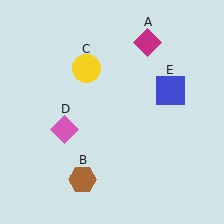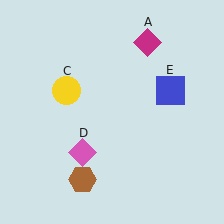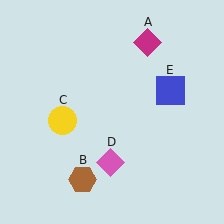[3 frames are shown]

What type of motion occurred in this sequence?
The yellow circle (object C), pink diamond (object D) rotated counterclockwise around the center of the scene.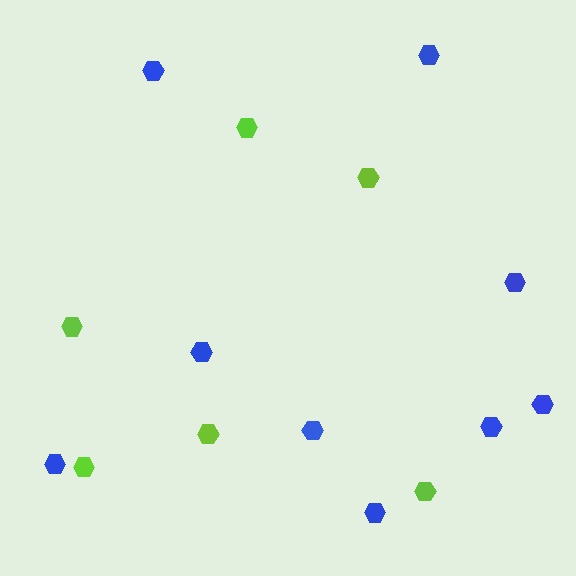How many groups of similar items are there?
There are 2 groups: one group of blue hexagons (9) and one group of lime hexagons (6).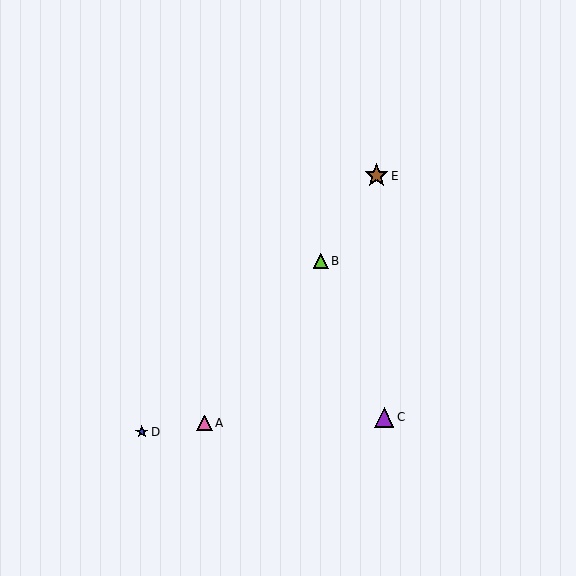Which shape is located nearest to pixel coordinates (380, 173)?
The brown star (labeled E) at (376, 176) is nearest to that location.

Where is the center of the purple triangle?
The center of the purple triangle is at (384, 417).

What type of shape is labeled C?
Shape C is a purple triangle.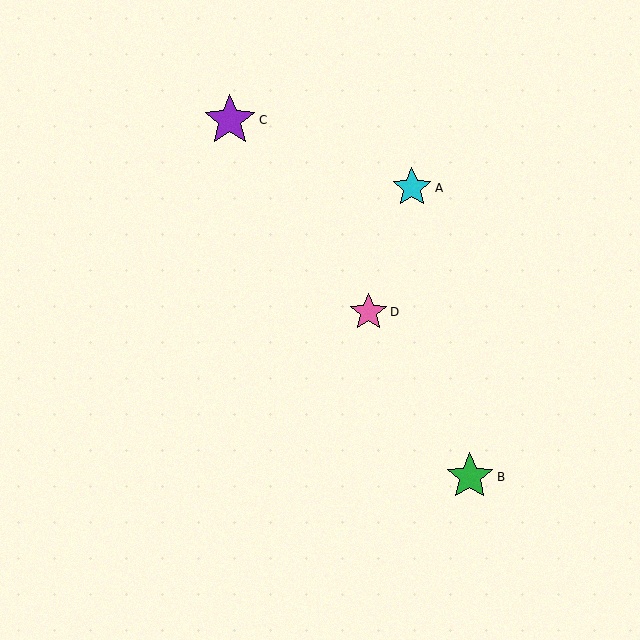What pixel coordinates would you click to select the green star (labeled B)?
Click at (470, 477) to select the green star B.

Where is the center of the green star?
The center of the green star is at (470, 477).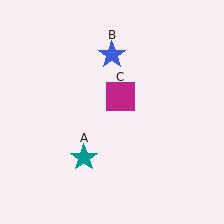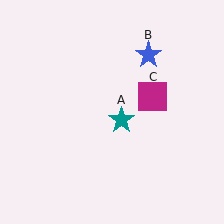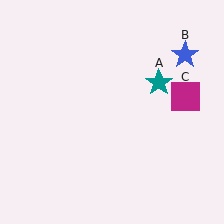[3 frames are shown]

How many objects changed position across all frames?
3 objects changed position: teal star (object A), blue star (object B), magenta square (object C).